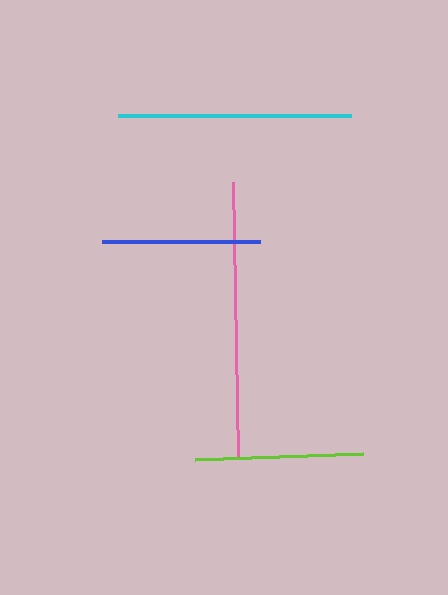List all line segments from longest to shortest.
From longest to shortest: pink, cyan, lime, blue.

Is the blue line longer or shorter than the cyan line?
The cyan line is longer than the blue line.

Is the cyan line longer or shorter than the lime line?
The cyan line is longer than the lime line.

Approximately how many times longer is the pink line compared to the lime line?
The pink line is approximately 1.6 times the length of the lime line.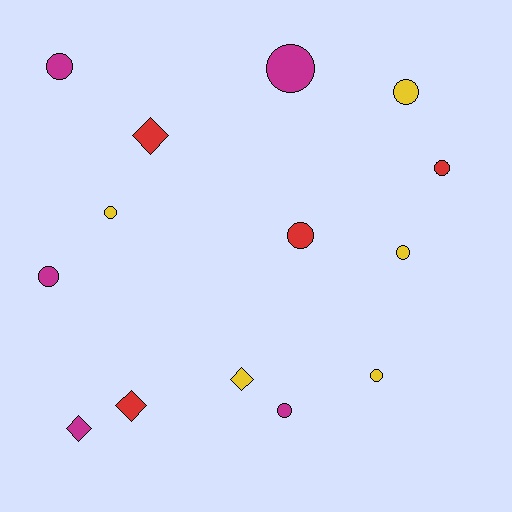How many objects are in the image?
There are 14 objects.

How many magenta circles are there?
There are 4 magenta circles.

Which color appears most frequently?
Yellow, with 5 objects.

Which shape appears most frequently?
Circle, with 10 objects.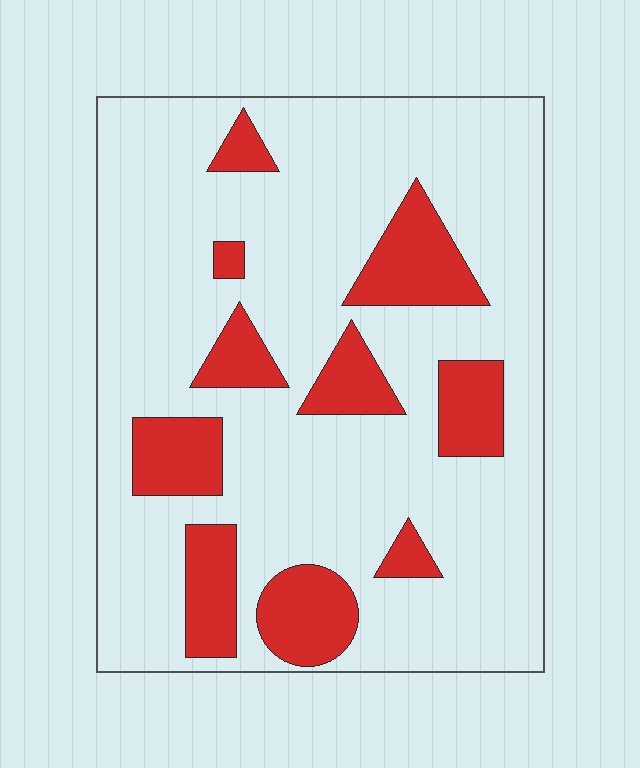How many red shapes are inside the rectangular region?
10.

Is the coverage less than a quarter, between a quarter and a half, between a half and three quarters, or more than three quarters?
Less than a quarter.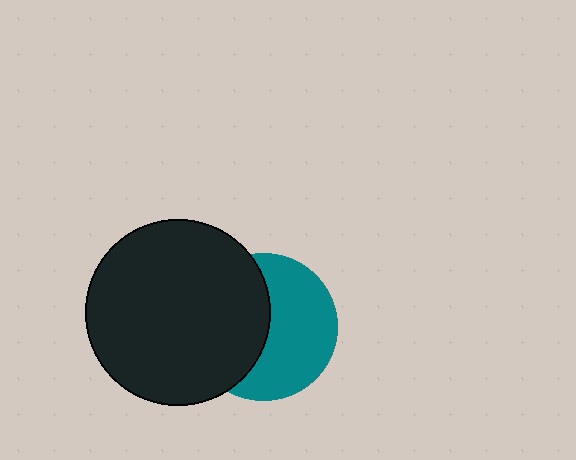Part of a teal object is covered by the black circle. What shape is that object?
It is a circle.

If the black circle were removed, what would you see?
You would see the complete teal circle.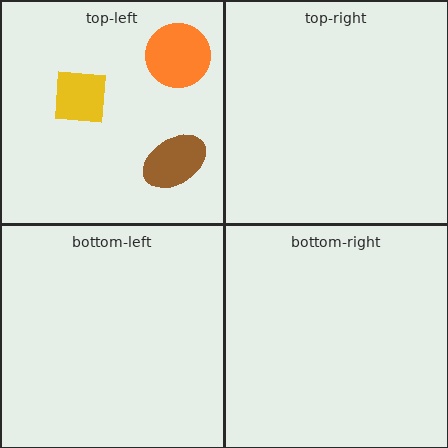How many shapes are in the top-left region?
3.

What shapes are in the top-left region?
The orange circle, the yellow square, the brown ellipse.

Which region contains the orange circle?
The top-left region.